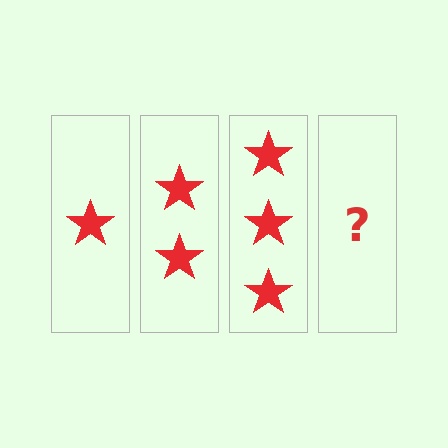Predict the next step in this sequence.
The next step is 4 stars.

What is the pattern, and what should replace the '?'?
The pattern is that each step adds one more star. The '?' should be 4 stars.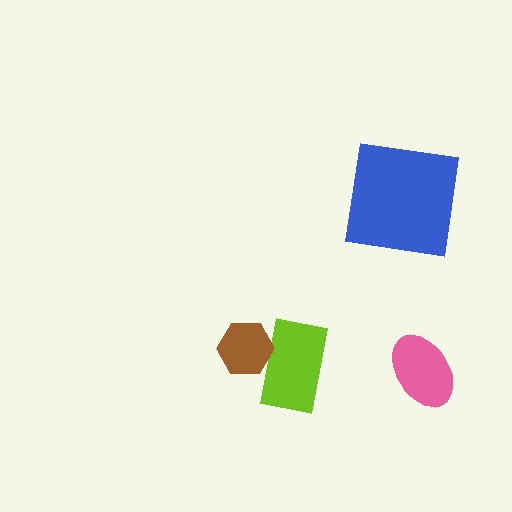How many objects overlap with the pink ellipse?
0 objects overlap with the pink ellipse.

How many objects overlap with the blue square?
0 objects overlap with the blue square.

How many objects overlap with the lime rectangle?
1 object overlaps with the lime rectangle.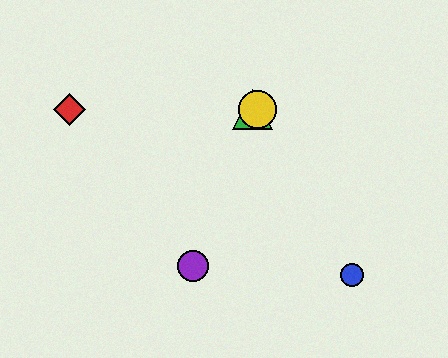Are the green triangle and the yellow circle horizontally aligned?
Yes, both are at y≈110.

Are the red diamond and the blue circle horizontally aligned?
No, the red diamond is at y≈110 and the blue circle is at y≈275.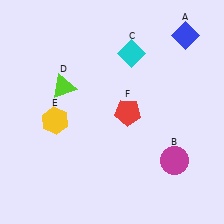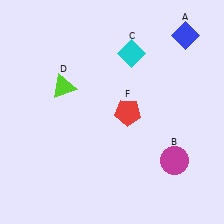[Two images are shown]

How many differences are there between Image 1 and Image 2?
There is 1 difference between the two images.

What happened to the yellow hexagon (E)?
The yellow hexagon (E) was removed in Image 2. It was in the bottom-left area of Image 1.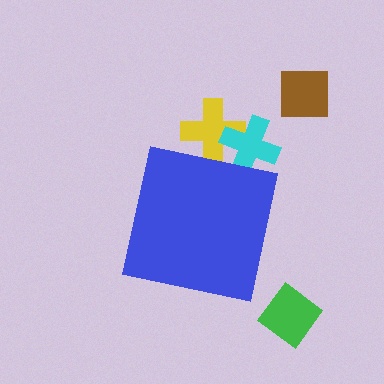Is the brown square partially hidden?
No, the brown square is fully visible.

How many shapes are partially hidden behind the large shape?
2 shapes are partially hidden.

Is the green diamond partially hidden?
No, the green diamond is fully visible.